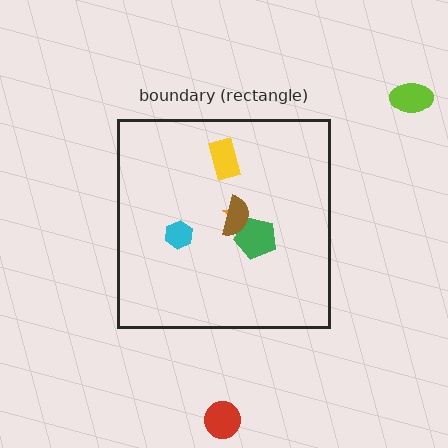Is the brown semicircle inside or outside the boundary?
Inside.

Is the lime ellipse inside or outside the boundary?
Outside.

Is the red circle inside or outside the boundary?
Outside.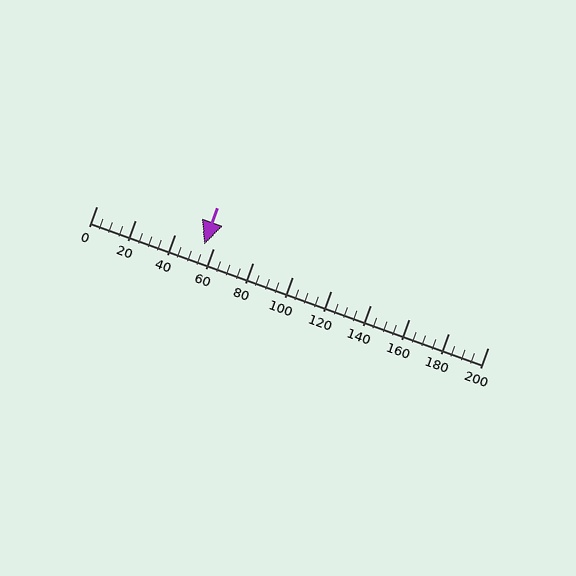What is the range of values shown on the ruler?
The ruler shows values from 0 to 200.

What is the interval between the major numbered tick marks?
The major tick marks are spaced 20 units apart.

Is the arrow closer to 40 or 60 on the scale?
The arrow is closer to 60.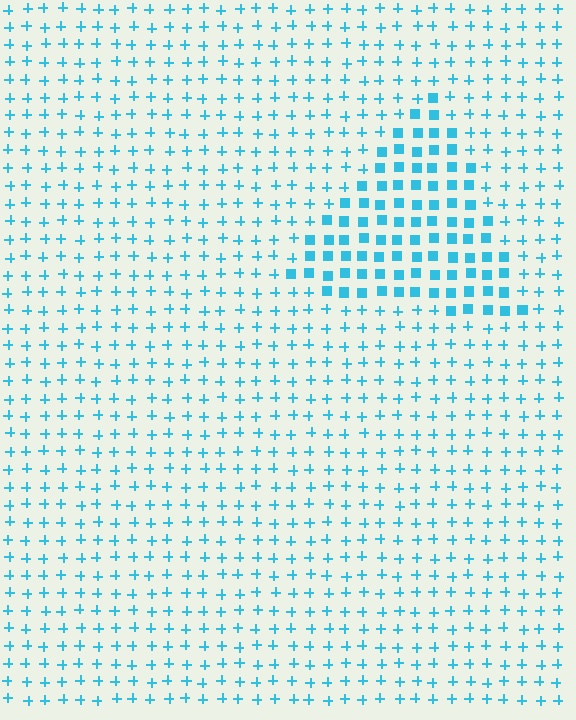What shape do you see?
I see a triangle.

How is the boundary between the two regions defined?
The boundary is defined by a change in element shape: squares inside vs. plus signs outside. All elements share the same color and spacing.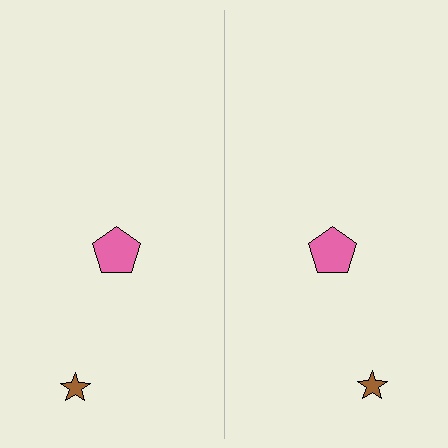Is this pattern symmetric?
Yes, this pattern has bilateral (reflection) symmetry.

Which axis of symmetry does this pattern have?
The pattern has a vertical axis of symmetry running through the center of the image.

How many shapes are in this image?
There are 4 shapes in this image.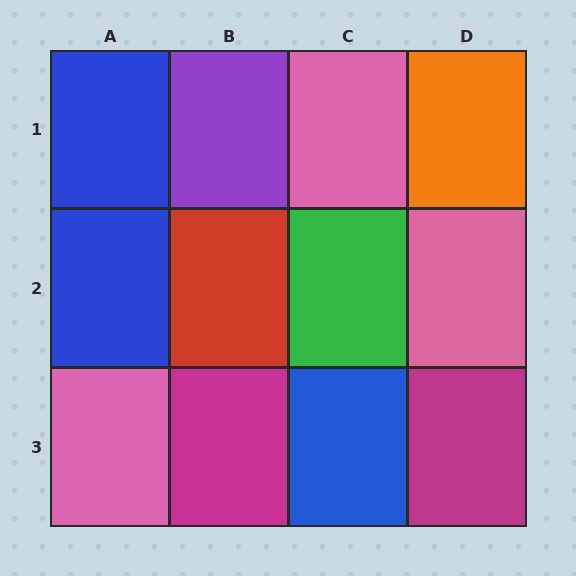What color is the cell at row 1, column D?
Orange.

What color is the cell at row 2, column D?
Pink.